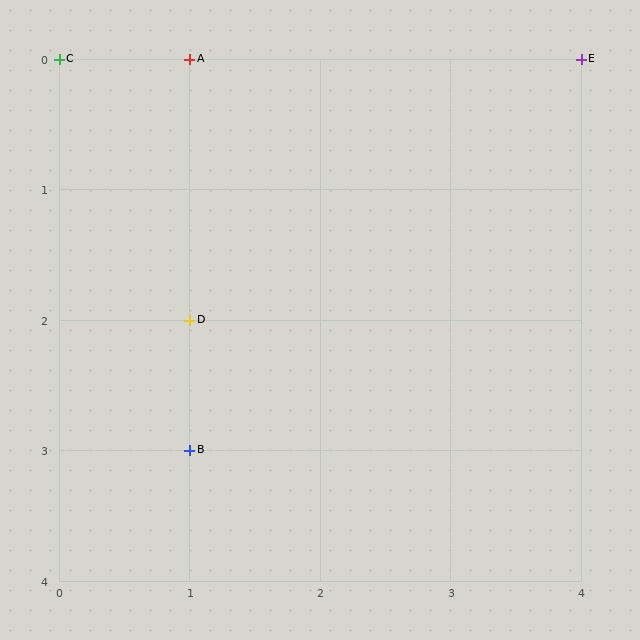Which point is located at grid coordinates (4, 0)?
Point E is at (4, 0).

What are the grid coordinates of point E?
Point E is at grid coordinates (4, 0).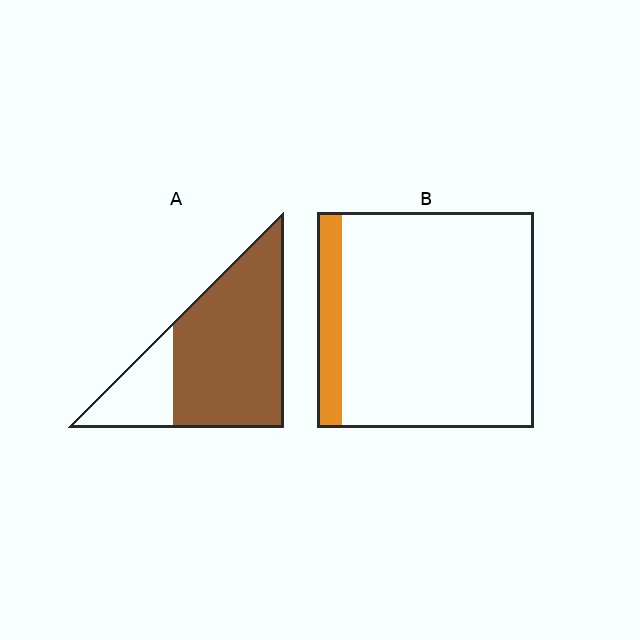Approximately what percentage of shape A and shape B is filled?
A is approximately 75% and B is approximately 10%.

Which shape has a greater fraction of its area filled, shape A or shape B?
Shape A.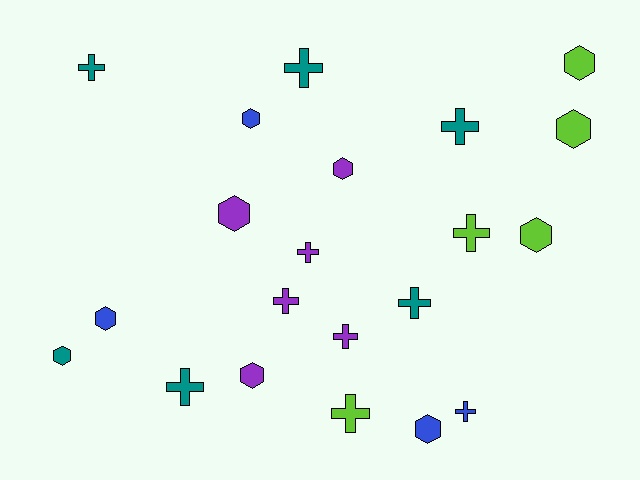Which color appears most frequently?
Teal, with 6 objects.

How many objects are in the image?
There are 21 objects.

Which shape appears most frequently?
Cross, with 11 objects.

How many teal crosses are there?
There are 5 teal crosses.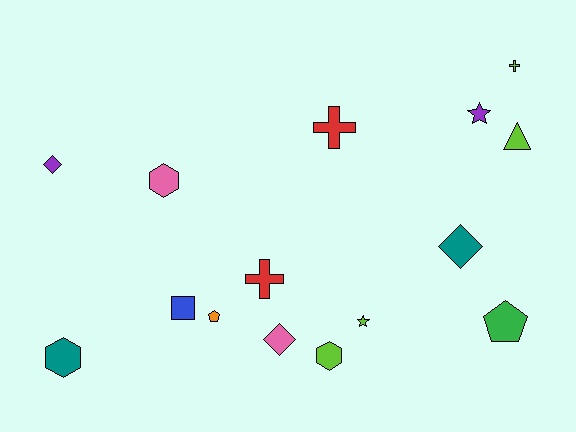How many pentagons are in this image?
There are 2 pentagons.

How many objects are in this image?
There are 15 objects.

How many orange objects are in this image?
There is 1 orange object.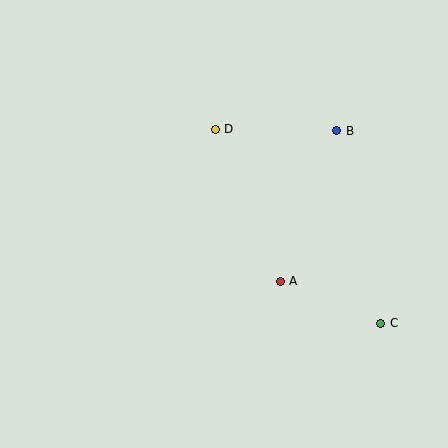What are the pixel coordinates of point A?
Point A is at (280, 281).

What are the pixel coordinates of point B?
Point B is at (337, 131).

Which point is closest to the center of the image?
Point A at (280, 281) is closest to the center.